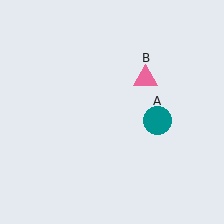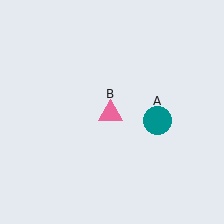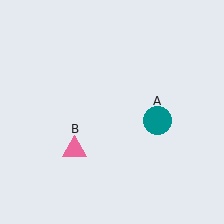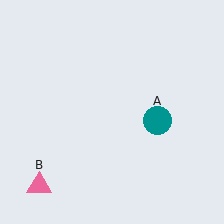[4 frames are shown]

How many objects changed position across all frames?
1 object changed position: pink triangle (object B).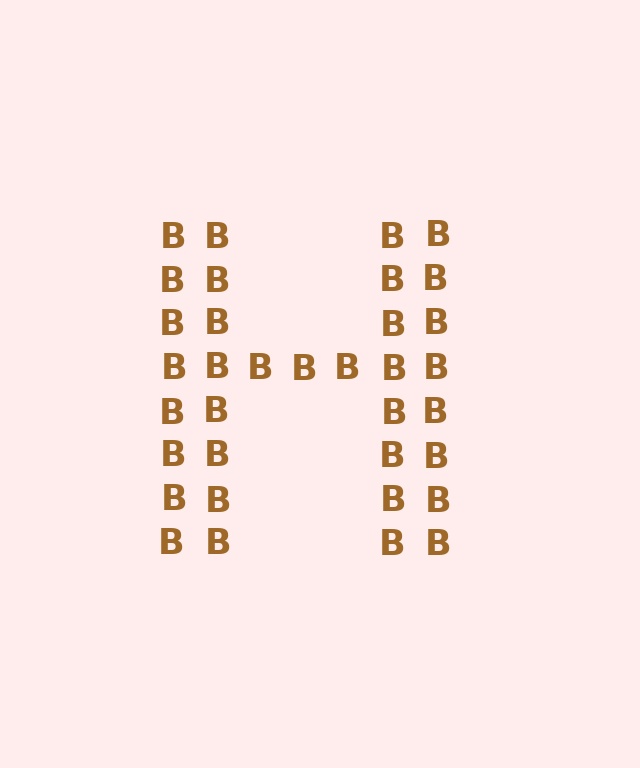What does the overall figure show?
The overall figure shows the letter H.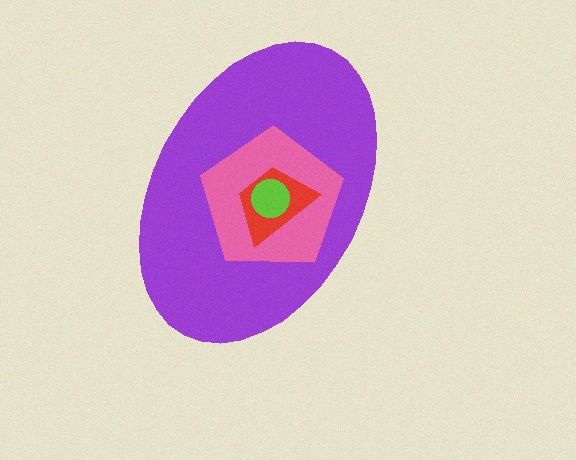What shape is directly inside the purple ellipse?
The pink pentagon.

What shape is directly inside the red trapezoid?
The lime circle.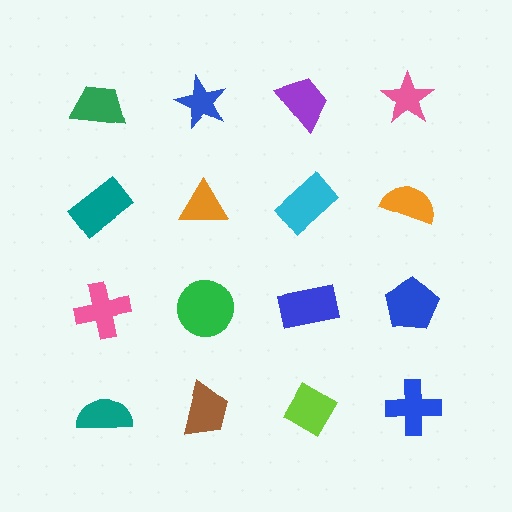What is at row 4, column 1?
A teal semicircle.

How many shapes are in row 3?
4 shapes.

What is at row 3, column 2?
A green circle.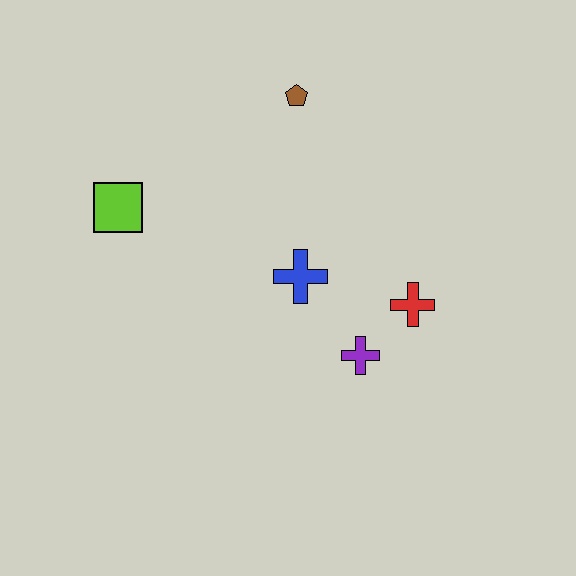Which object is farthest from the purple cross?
The lime square is farthest from the purple cross.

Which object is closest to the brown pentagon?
The blue cross is closest to the brown pentagon.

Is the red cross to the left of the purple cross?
No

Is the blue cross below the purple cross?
No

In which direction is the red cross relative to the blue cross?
The red cross is to the right of the blue cross.